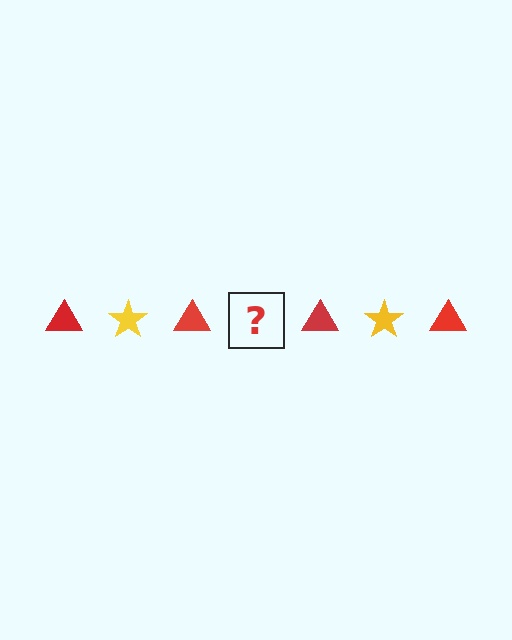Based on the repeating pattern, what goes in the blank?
The blank should be a yellow star.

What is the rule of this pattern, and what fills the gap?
The rule is that the pattern alternates between red triangle and yellow star. The gap should be filled with a yellow star.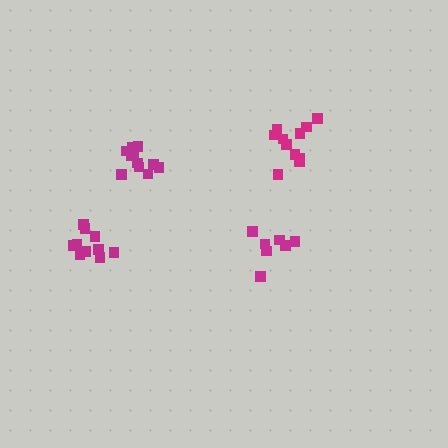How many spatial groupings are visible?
There are 4 spatial groupings.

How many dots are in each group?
Group 1: 10 dots, Group 2: 11 dots, Group 3: 7 dots, Group 4: 11 dots (39 total).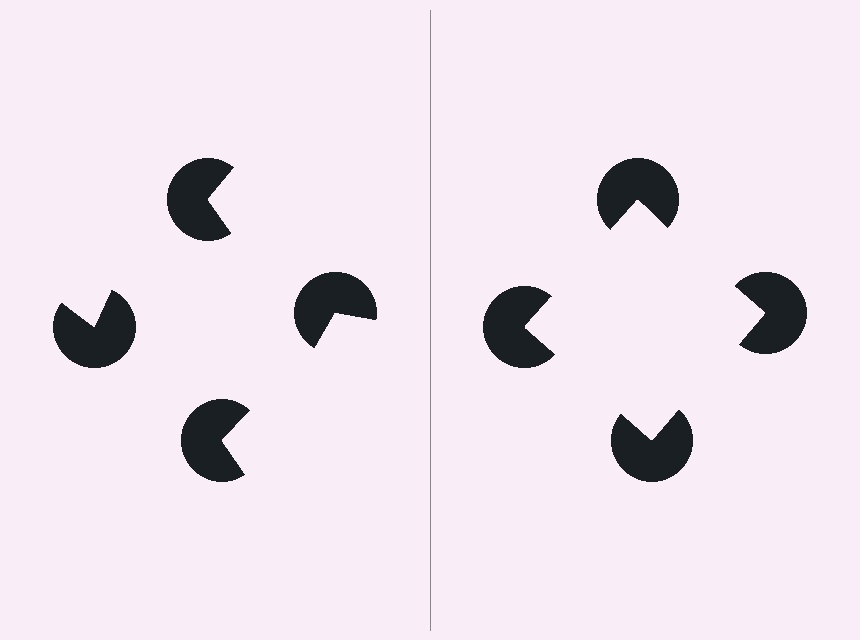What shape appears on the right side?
An illusory square.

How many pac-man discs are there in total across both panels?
8 — 4 on each side.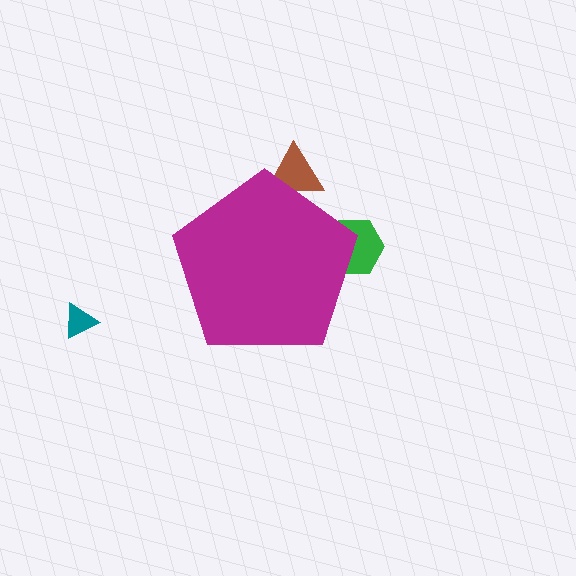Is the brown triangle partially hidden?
Yes, the brown triangle is partially hidden behind the magenta pentagon.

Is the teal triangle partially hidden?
No, the teal triangle is fully visible.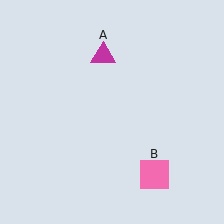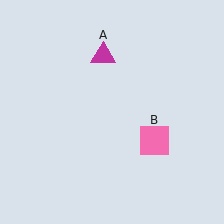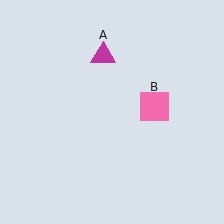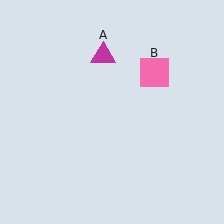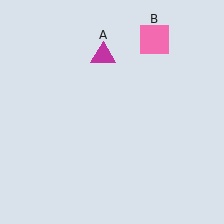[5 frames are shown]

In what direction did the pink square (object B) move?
The pink square (object B) moved up.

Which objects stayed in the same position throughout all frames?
Magenta triangle (object A) remained stationary.